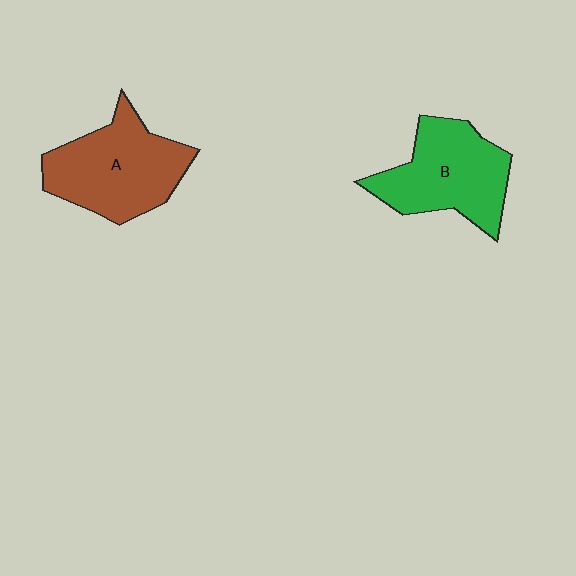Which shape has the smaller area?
Shape B (green).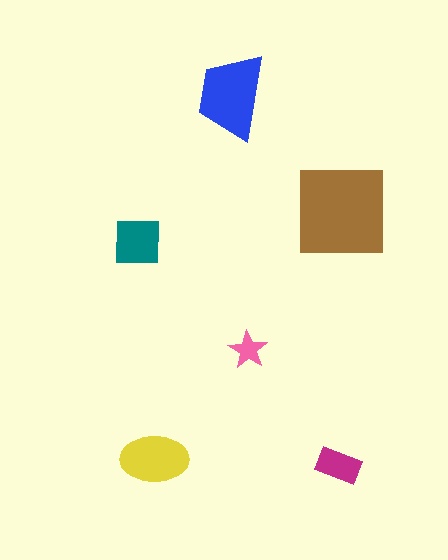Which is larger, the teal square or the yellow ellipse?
The yellow ellipse.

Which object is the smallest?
The pink star.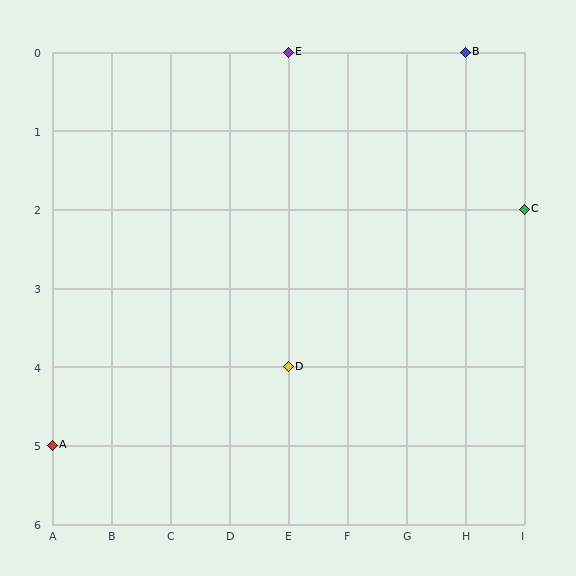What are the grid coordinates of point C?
Point C is at grid coordinates (I, 2).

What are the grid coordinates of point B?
Point B is at grid coordinates (H, 0).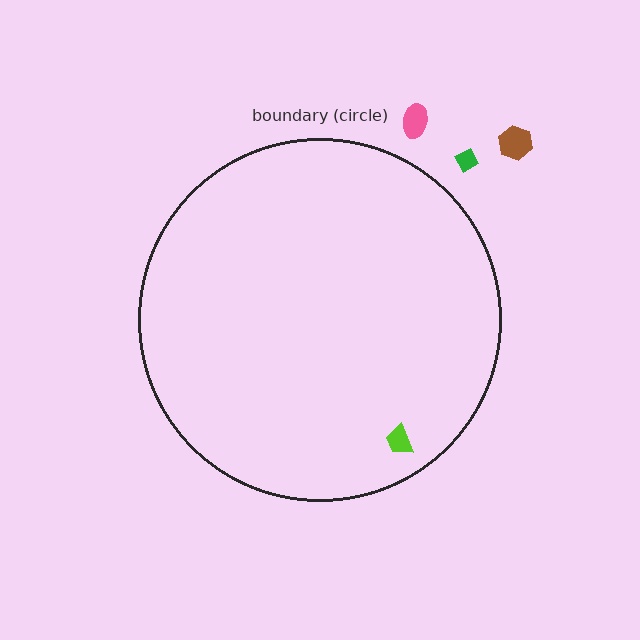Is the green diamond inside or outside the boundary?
Outside.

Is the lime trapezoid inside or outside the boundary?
Inside.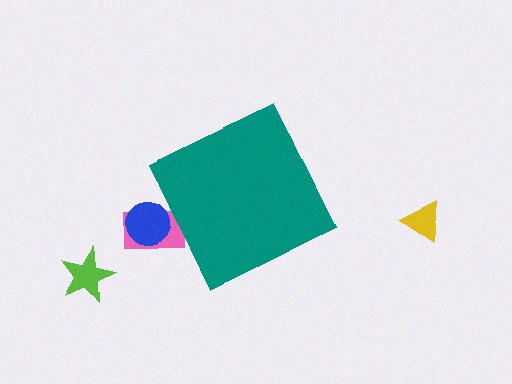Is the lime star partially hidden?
No, the lime star is fully visible.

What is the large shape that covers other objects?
A teal diamond.